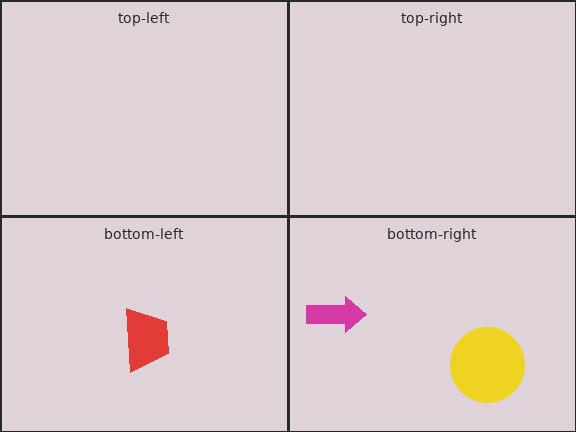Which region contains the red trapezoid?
The bottom-left region.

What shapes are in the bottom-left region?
The red trapezoid.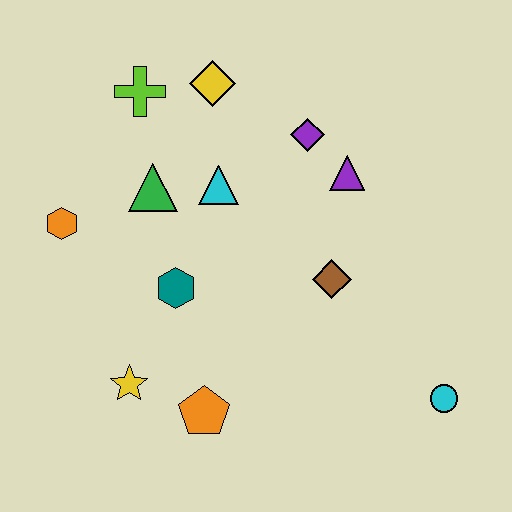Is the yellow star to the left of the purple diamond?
Yes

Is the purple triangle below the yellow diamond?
Yes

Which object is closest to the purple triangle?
The purple diamond is closest to the purple triangle.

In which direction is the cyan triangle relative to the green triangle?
The cyan triangle is to the right of the green triangle.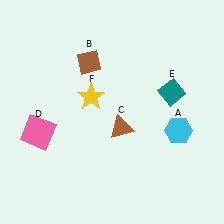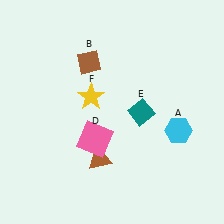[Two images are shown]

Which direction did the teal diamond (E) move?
The teal diamond (E) moved left.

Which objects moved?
The objects that moved are: the brown triangle (C), the pink square (D), the teal diamond (E).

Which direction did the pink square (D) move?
The pink square (D) moved right.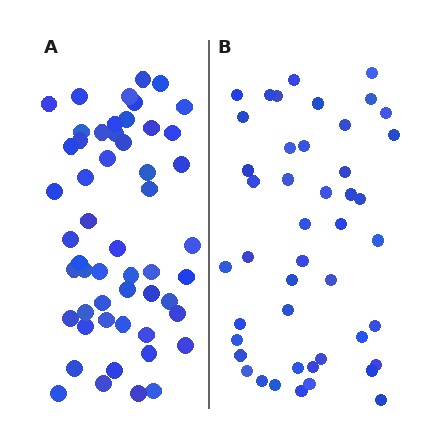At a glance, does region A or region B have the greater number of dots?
Region A (the left region) has more dots.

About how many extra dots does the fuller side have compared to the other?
Region A has roughly 8 or so more dots than region B.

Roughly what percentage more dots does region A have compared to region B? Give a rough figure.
About 20% more.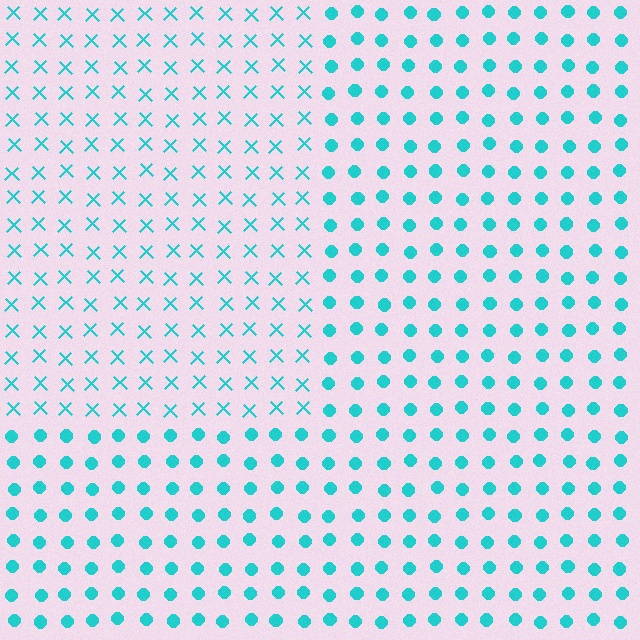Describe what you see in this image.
The image is filled with small cyan elements arranged in a uniform grid. A rectangle-shaped region contains X marks, while the surrounding area contains circles. The boundary is defined purely by the change in element shape.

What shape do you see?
I see a rectangle.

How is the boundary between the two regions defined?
The boundary is defined by a change in element shape: X marks inside vs. circles outside. All elements share the same color and spacing.